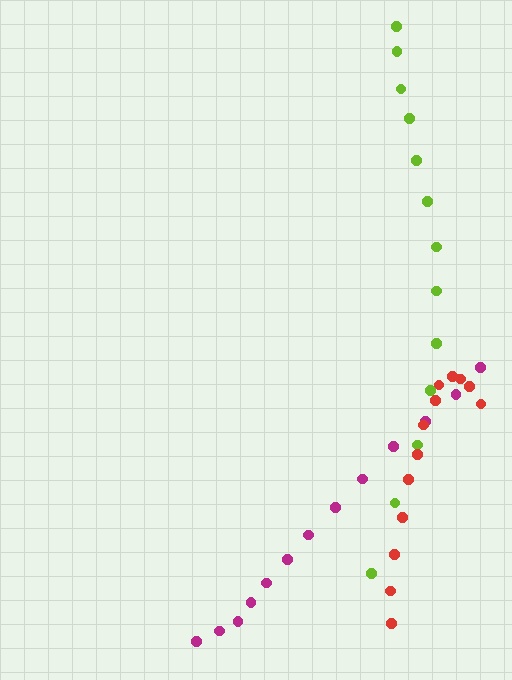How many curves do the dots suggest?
There are 3 distinct paths.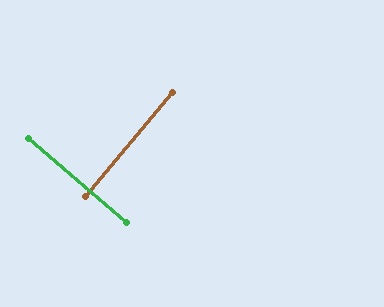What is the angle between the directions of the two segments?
Approximately 89 degrees.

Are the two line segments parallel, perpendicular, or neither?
Perpendicular — they meet at approximately 89°.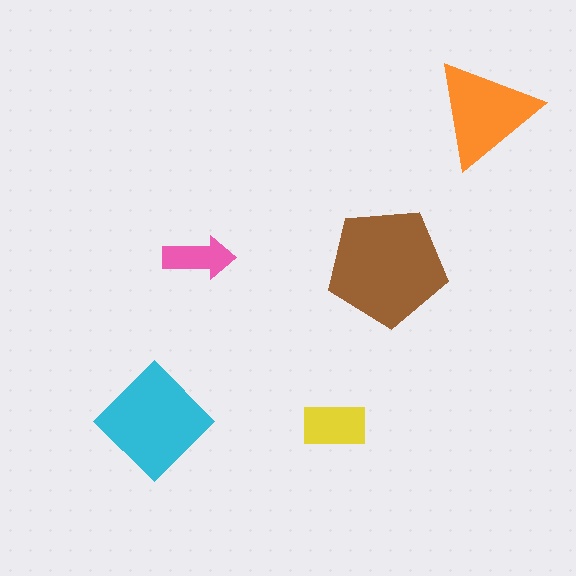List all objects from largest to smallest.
The brown pentagon, the cyan diamond, the orange triangle, the yellow rectangle, the pink arrow.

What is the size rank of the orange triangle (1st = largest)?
3rd.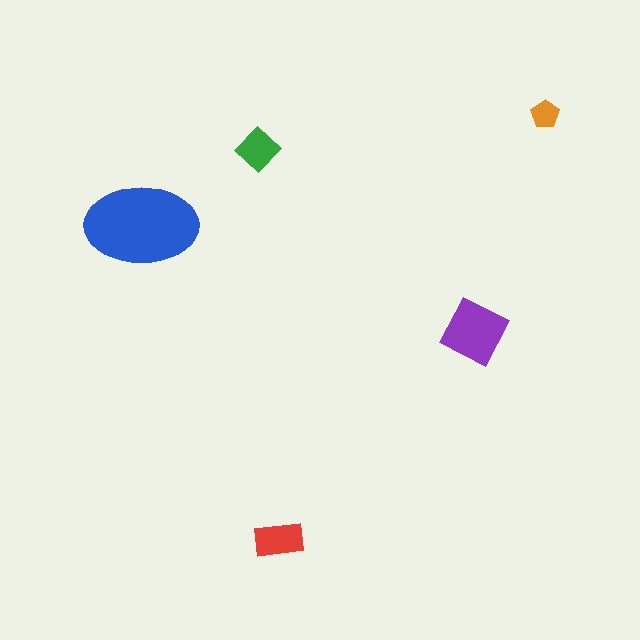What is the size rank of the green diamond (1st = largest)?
4th.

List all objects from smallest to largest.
The orange pentagon, the green diamond, the red rectangle, the purple diamond, the blue ellipse.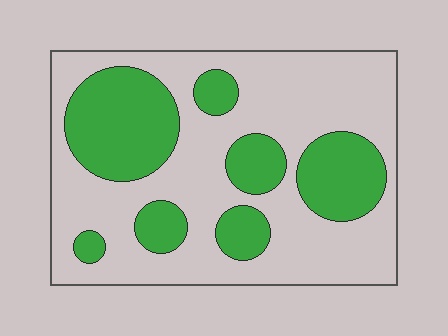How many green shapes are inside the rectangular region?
7.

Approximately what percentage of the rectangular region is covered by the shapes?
Approximately 35%.